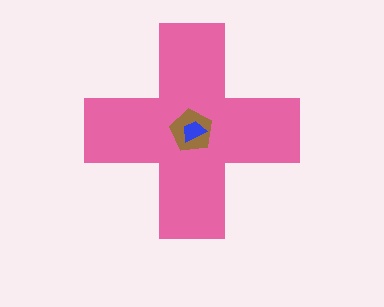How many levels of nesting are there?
3.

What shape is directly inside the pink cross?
The brown pentagon.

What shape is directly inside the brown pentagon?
The blue trapezoid.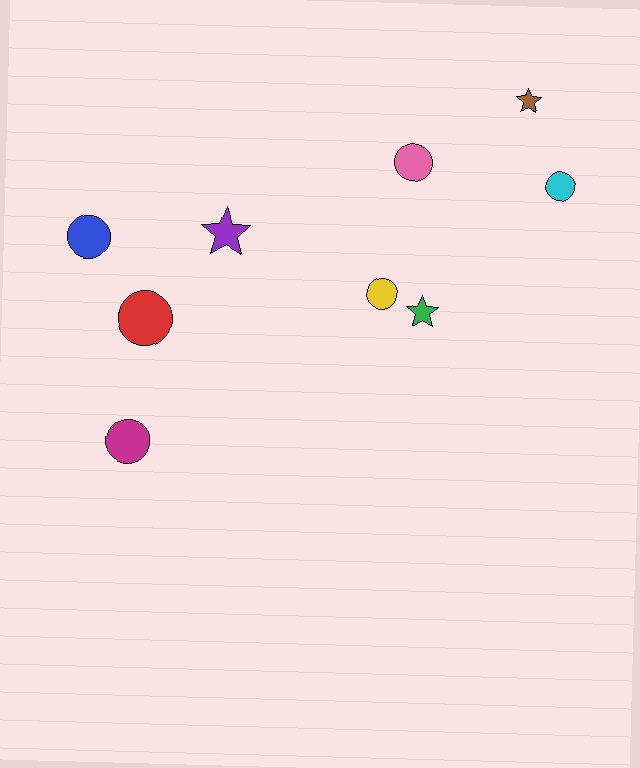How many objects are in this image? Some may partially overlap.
There are 9 objects.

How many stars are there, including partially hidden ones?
There are 3 stars.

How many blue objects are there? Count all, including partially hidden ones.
There is 1 blue object.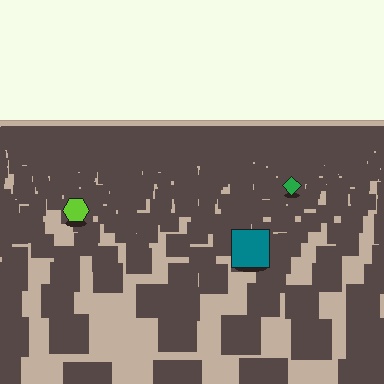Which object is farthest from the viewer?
The green diamond is farthest from the viewer. It appears smaller and the ground texture around it is denser.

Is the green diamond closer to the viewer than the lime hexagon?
No. The lime hexagon is closer — you can tell from the texture gradient: the ground texture is coarser near it.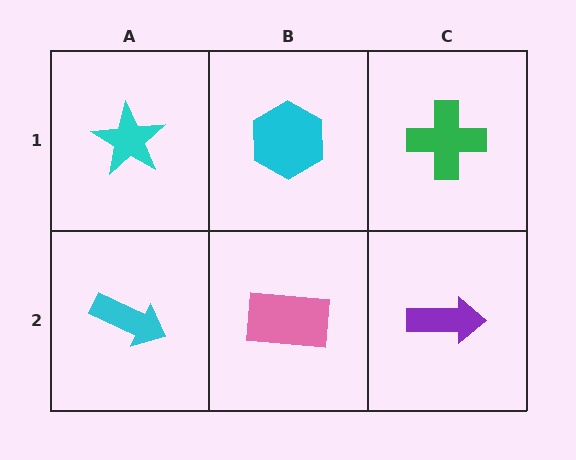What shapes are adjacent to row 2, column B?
A cyan hexagon (row 1, column B), a cyan arrow (row 2, column A), a purple arrow (row 2, column C).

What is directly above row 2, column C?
A green cross.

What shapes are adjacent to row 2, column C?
A green cross (row 1, column C), a pink rectangle (row 2, column B).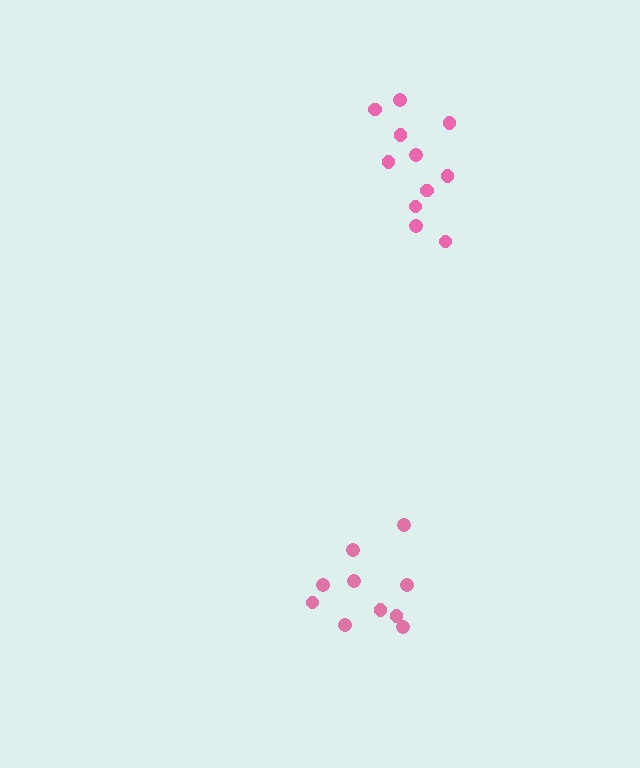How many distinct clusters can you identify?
There are 2 distinct clusters.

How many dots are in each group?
Group 1: 10 dots, Group 2: 11 dots (21 total).